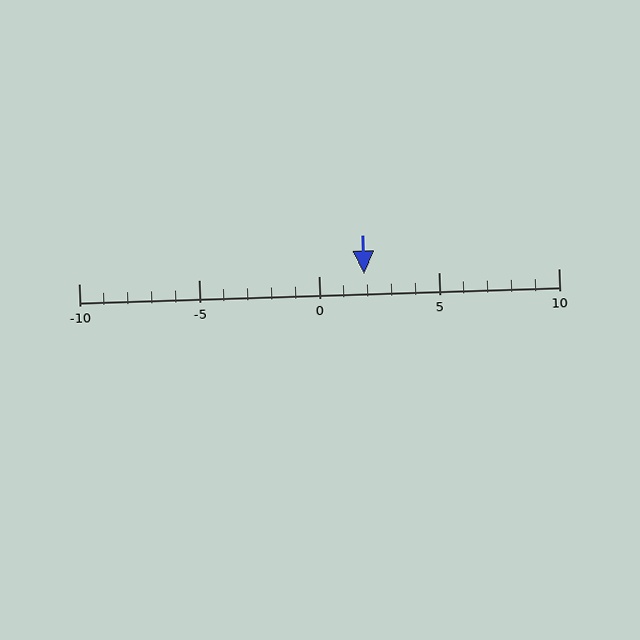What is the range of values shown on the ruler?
The ruler shows values from -10 to 10.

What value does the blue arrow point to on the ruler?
The blue arrow points to approximately 2.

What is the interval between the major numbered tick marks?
The major tick marks are spaced 5 units apart.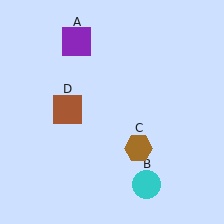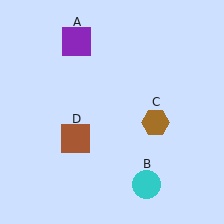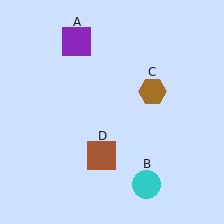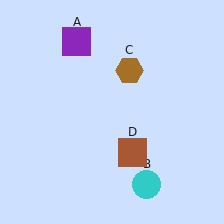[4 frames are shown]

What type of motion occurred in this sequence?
The brown hexagon (object C), brown square (object D) rotated counterclockwise around the center of the scene.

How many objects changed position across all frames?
2 objects changed position: brown hexagon (object C), brown square (object D).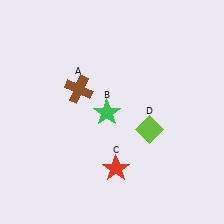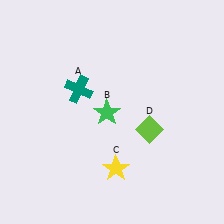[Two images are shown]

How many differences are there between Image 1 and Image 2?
There are 2 differences between the two images.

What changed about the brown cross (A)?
In Image 1, A is brown. In Image 2, it changed to teal.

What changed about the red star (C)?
In Image 1, C is red. In Image 2, it changed to yellow.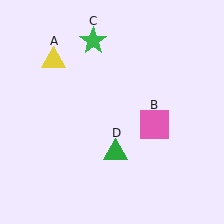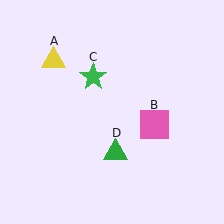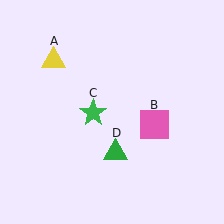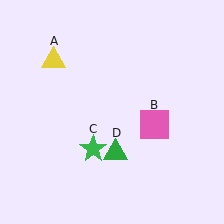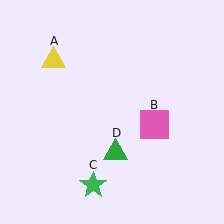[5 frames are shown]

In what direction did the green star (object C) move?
The green star (object C) moved down.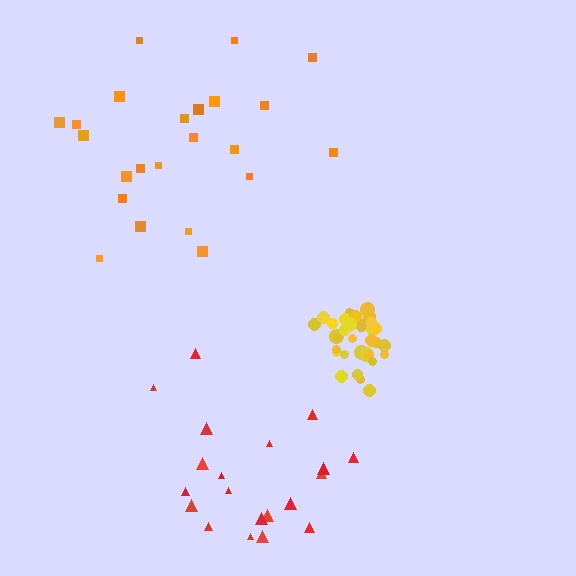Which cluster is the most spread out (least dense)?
Orange.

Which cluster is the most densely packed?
Yellow.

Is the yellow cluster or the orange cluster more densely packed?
Yellow.